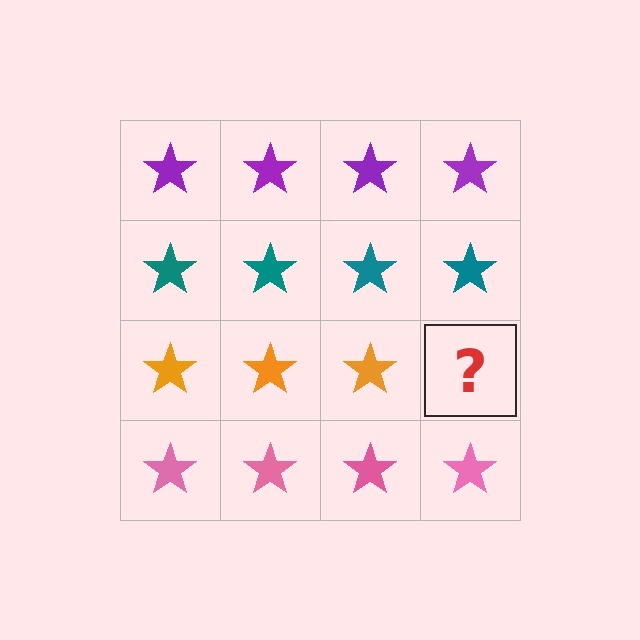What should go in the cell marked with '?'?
The missing cell should contain an orange star.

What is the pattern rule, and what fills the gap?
The rule is that each row has a consistent color. The gap should be filled with an orange star.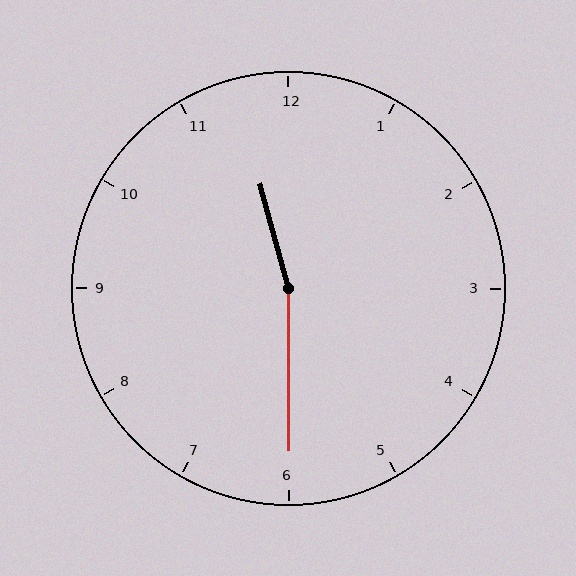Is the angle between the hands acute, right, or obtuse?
It is obtuse.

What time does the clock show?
11:30.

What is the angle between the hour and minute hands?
Approximately 165 degrees.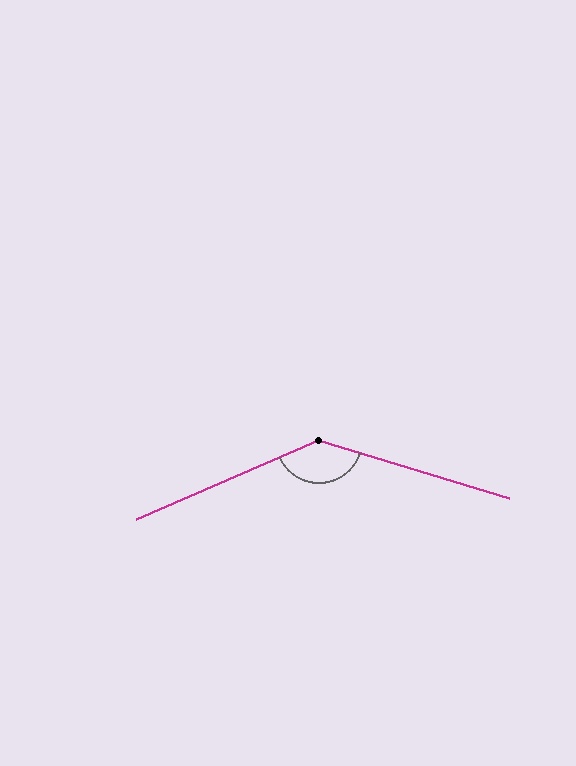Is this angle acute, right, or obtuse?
It is obtuse.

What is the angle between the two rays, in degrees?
Approximately 140 degrees.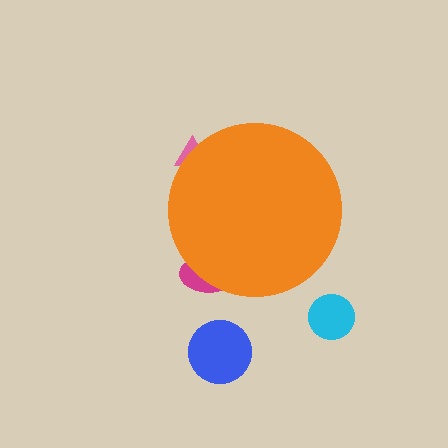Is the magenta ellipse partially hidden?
Yes, the magenta ellipse is partially hidden behind the orange circle.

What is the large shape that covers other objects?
An orange circle.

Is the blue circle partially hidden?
No, the blue circle is fully visible.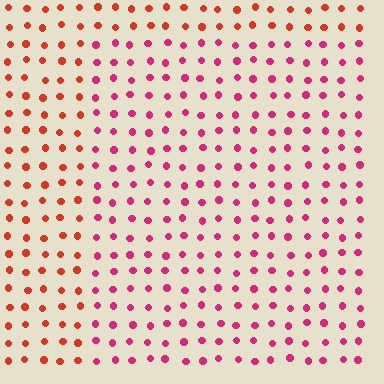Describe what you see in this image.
The image is filled with small red elements in a uniform arrangement. A rectangle-shaped region is visible where the elements are tinted to a slightly different hue, forming a subtle color boundary.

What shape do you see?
I see a rectangle.